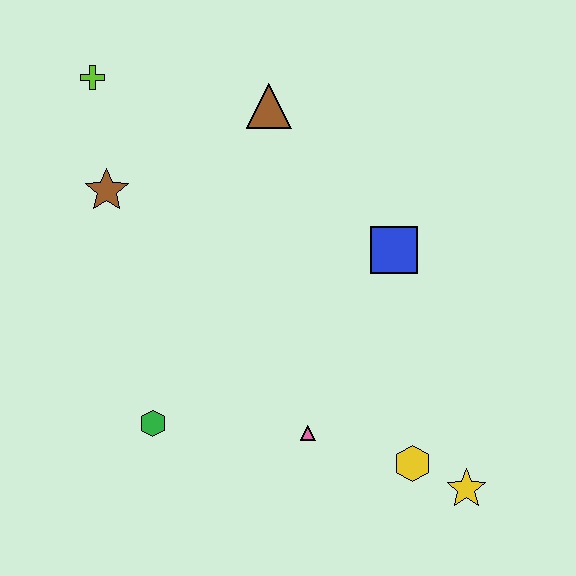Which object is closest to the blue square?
The brown triangle is closest to the blue square.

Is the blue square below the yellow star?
No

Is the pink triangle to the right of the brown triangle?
Yes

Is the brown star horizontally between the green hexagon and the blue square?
No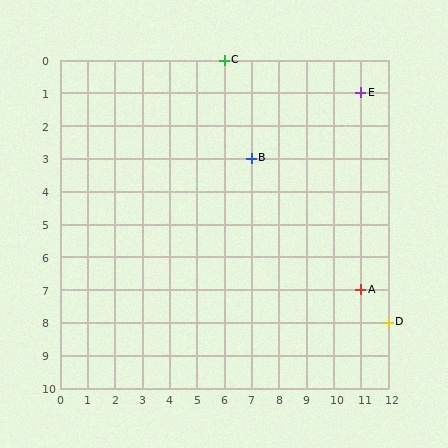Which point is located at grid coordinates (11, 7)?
Point A is at (11, 7).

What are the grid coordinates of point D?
Point D is at grid coordinates (12, 8).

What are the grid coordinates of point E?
Point E is at grid coordinates (11, 1).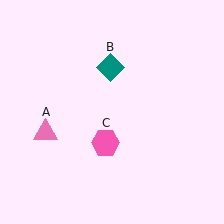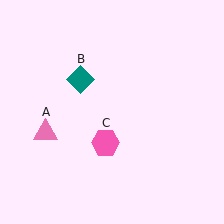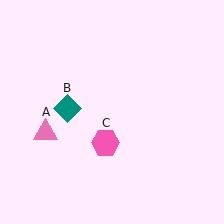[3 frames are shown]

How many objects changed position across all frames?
1 object changed position: teal diamond (object B).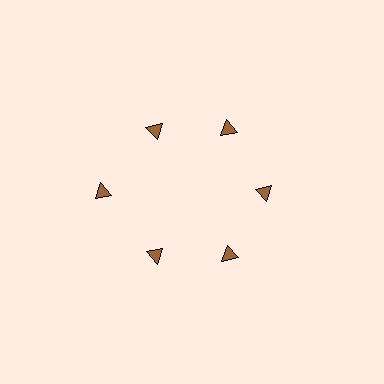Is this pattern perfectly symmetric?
No. The 6 brown triangles are arranged in a ring, but one element near the 9 o'clock position is pushed outward from the center, breaking the 6-fold rotational symmetry.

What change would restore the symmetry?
The symmetry would be restored by moving it inward, back onto the ring so that all 6 triangles sit at equal angles and equal distance from the center.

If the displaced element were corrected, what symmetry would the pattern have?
It would have 6-fold rotational symmetry — the pattern would map onto itself every 60 degrees.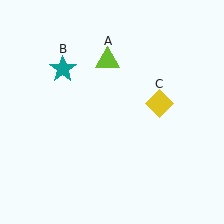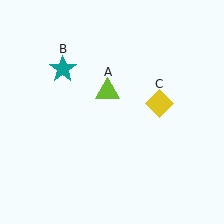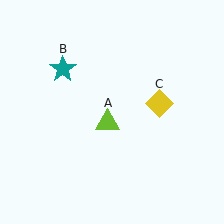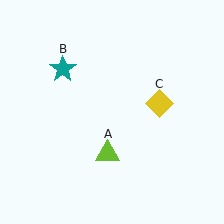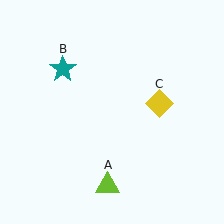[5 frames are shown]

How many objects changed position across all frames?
1 object changed position: lime triangle (object A).